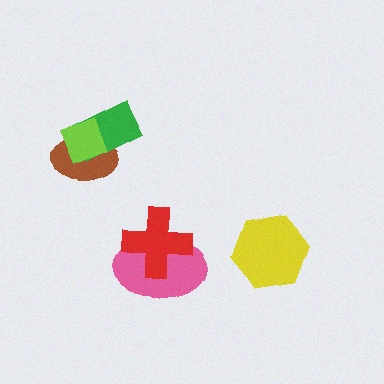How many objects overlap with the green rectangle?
2 objects overlap with the green rectangle.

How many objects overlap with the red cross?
1 object overlaps with the red cross.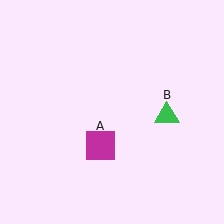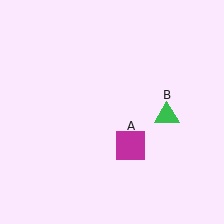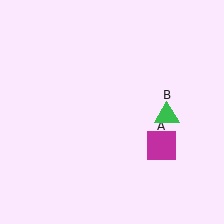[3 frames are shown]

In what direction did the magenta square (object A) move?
The magenta square (object A) moved right.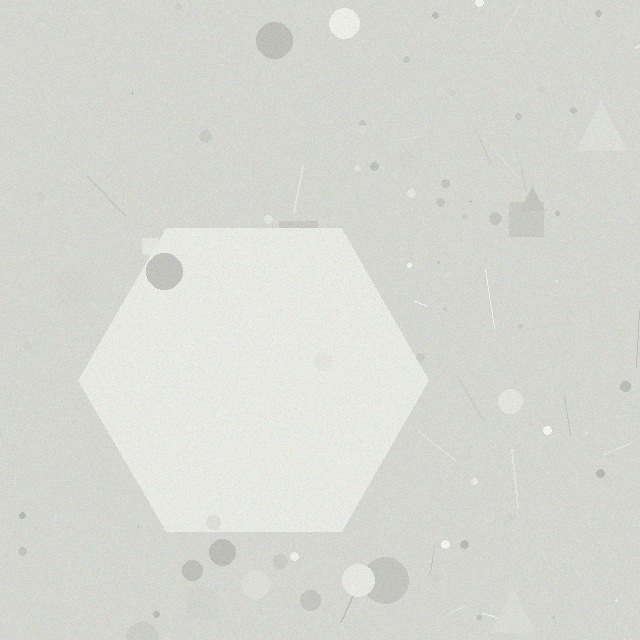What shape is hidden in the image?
A hexagon is hidden in the image.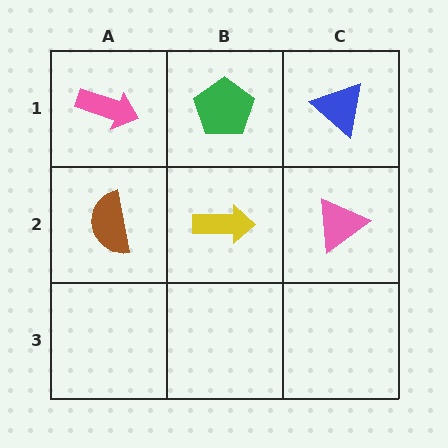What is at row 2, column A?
A brown semicircle.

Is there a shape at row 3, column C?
No, that cell is empty.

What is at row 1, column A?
A pink arrow.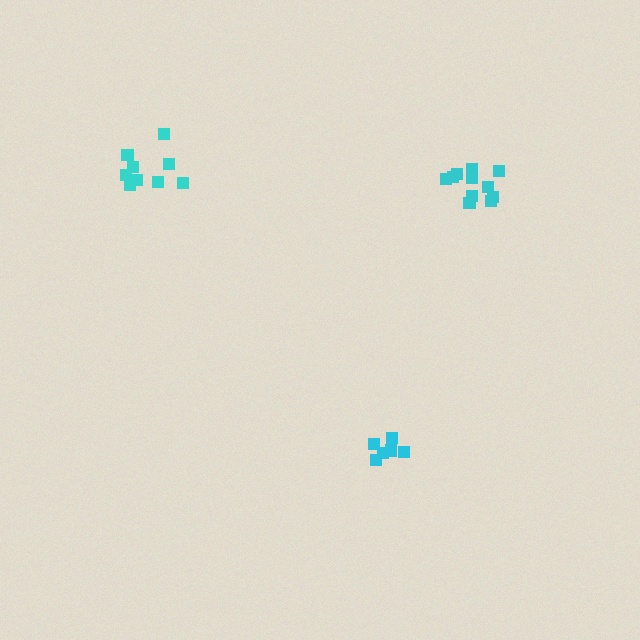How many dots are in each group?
Group 1: 6 dots, Group 2: 11 dots, Group 3: 9 dots (26 total).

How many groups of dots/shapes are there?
There are 3 groups.